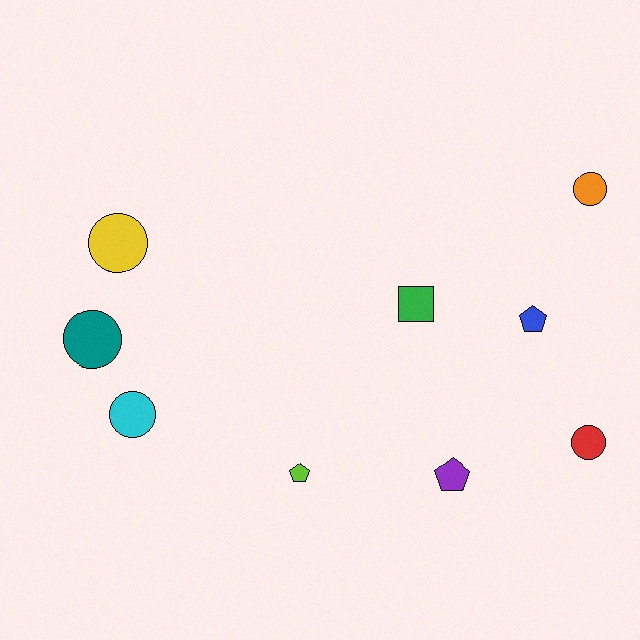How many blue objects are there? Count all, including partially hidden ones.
There is 1 blue object.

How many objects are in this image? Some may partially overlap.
There are 9 objects.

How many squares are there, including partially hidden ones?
There is 1 square.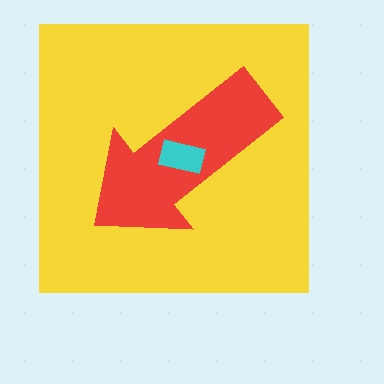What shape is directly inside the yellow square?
The red arrow.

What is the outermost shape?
The yellow square.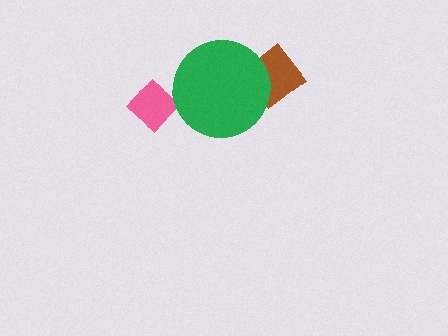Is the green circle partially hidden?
No, no other shape covers it.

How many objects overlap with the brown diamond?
1 object overlaps with the brown diamond.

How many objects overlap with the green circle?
1 object overlaps with the green circle.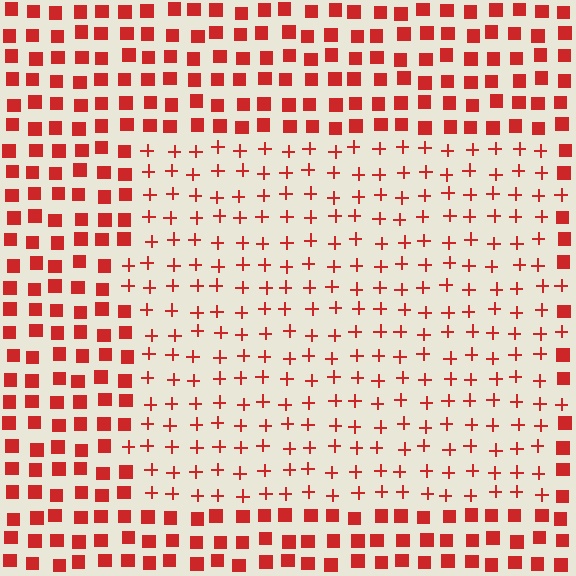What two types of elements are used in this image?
The image uses plus signs inside the rectangle region and squares outside it.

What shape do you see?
I see a rectangle.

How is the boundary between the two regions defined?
The boundary is defined by a change in element shape: plus signs inside vs. squares outside. All elements share the same color and spacing.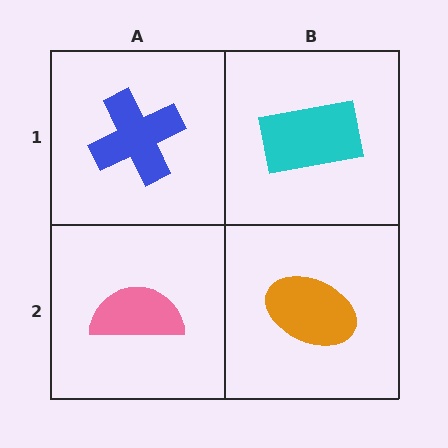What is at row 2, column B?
An orange ellipse.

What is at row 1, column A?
A blue cross.